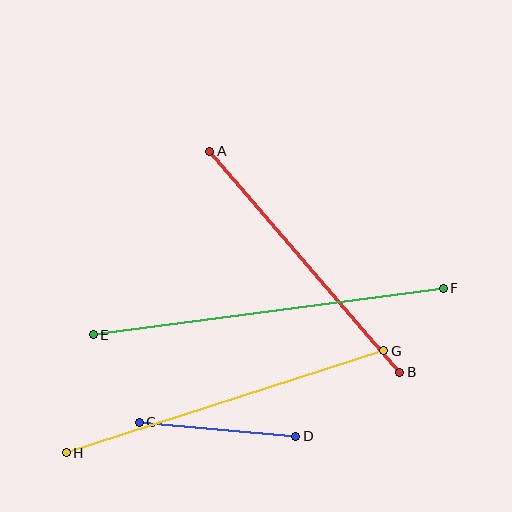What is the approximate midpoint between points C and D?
The midpoint is at approximately (218, 429) pixels.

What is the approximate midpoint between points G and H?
The midpoint is at approximately (225, 402) pixels.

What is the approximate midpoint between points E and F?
The midpoint is at approximately (268, 312) pixels.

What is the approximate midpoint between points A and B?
The midpoint is at approximately (305, 262) pixels.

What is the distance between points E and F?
The distance is approximately 353 pixels.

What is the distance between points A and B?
The distance is approximately 291 pixels.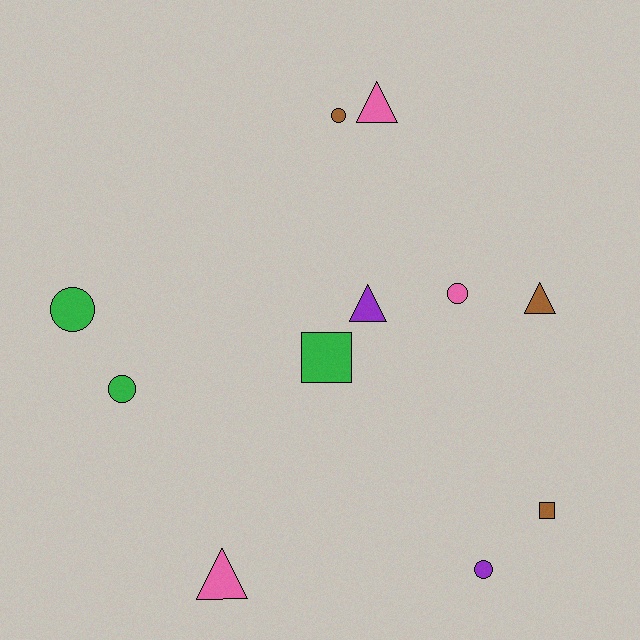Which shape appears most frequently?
Circle, with 5 objects.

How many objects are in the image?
There are 11 objects.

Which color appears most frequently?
Pink, with 3 objects.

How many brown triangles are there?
There is 1 brown triangle.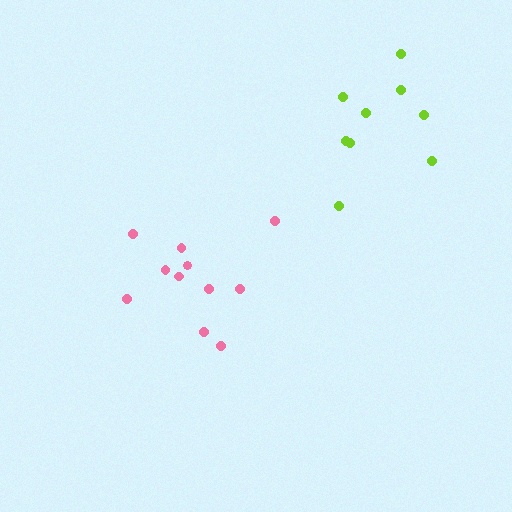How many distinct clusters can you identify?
There are 2 distinct clusters.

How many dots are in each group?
Group 1: 11 dots, Group 2: 9 dots (20 total).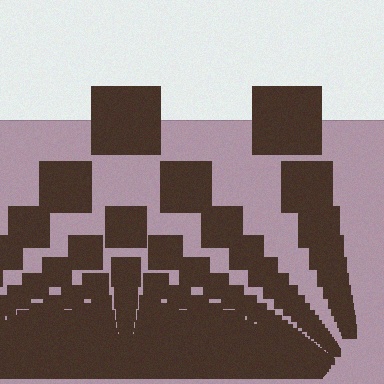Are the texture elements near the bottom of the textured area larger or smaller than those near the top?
Smaller. The gradient is inverted — elements near the bottom are smaller and denser.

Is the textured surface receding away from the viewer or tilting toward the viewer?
The surface appears to tilt toward the viewer. Texture elements get larger and sparser toward the top.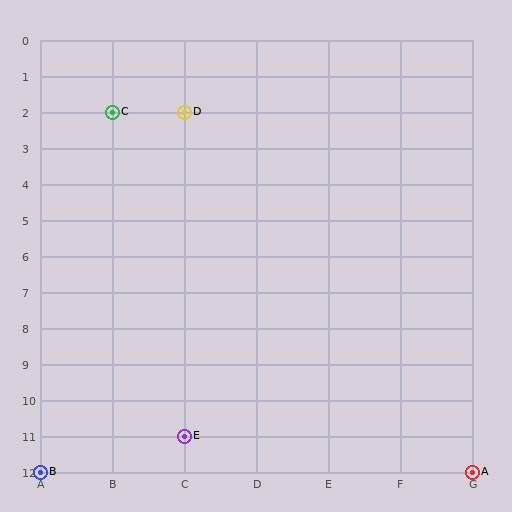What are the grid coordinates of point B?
Point B is at grid coordinates (A, 12).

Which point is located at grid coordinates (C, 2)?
Point D is at (C, 2).